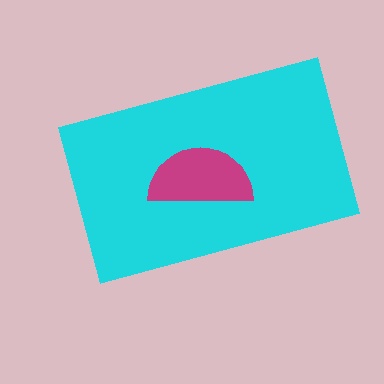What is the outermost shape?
The cyan rectangle.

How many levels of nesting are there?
2.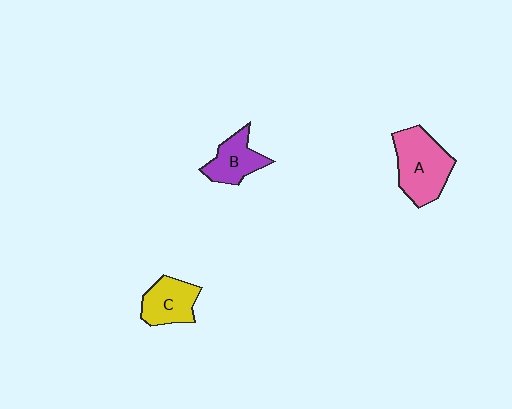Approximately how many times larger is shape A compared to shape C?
Approximately 1.5 times.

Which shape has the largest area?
Shape A (pink).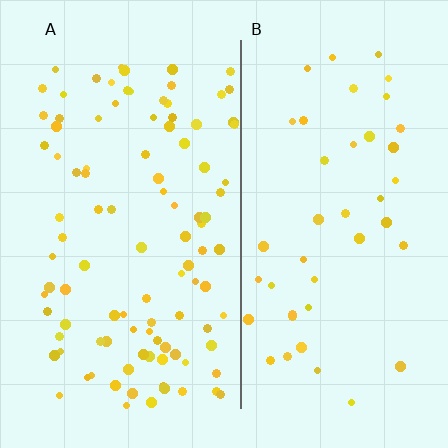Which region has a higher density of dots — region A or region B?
A (the left).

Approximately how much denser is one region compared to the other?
Approximately 2.3× — region A over region B.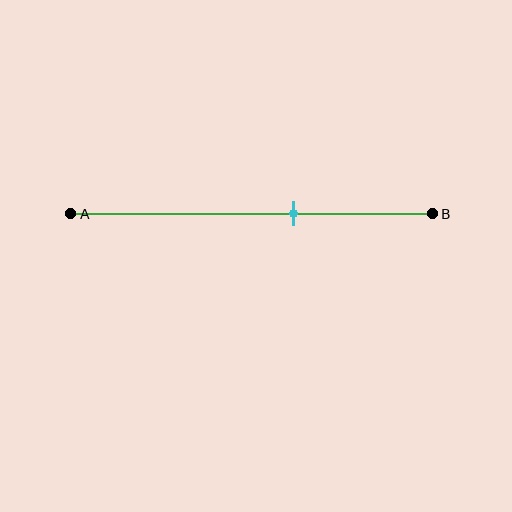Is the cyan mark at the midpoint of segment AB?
No, the mark is at about 60% from A, not at the 50% midpoint.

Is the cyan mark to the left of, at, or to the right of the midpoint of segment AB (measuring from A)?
The cyan mark is to the right of the midpoint of segment AB.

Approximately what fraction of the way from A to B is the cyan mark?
The cyan mark is approximately 60% of the way from A to B.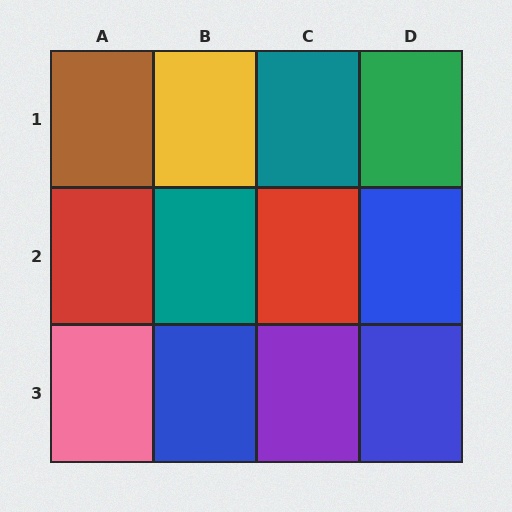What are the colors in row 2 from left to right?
Red, teal, red, blue.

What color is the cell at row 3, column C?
Purple.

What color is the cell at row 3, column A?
Pink.